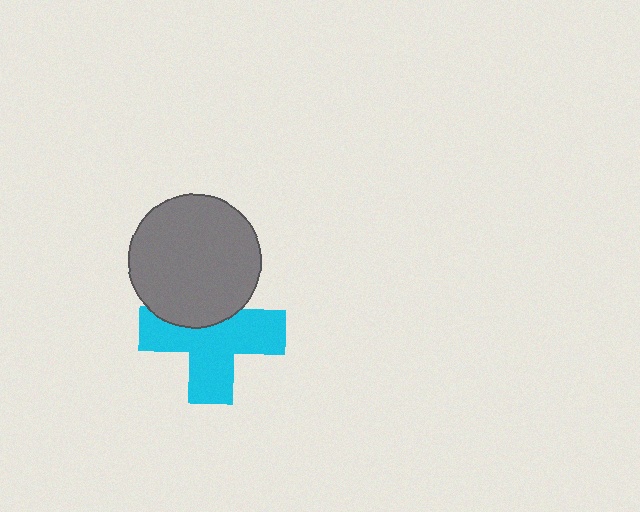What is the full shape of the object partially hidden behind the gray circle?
The partially hidden object is a cyan cross.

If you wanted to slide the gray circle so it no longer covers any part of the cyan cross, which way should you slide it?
Slide it up — that is the most direct way to separate the two shapes.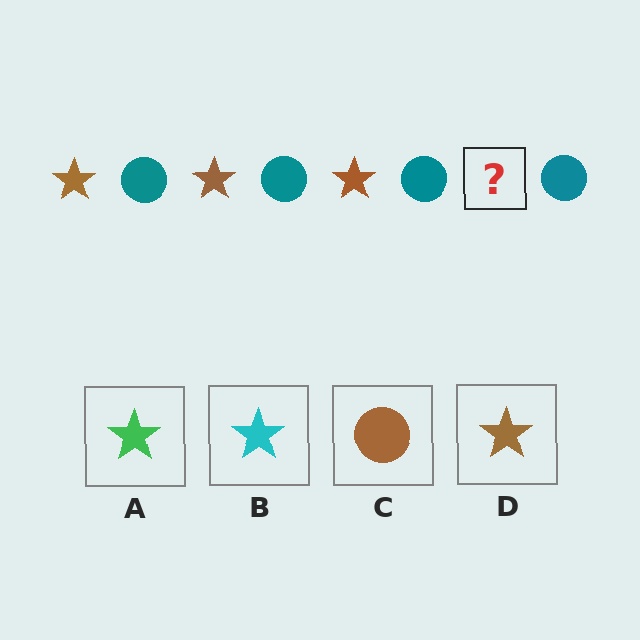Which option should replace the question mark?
Option D.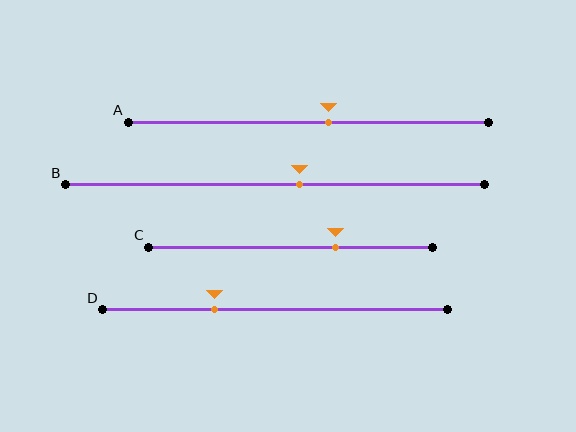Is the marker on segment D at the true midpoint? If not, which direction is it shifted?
No, the marker on segment D is shifted to the left by about 17% of the segment length.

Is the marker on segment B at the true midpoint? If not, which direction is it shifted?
No, the marker on segment B is shifted to the right by about 6% of the segment length.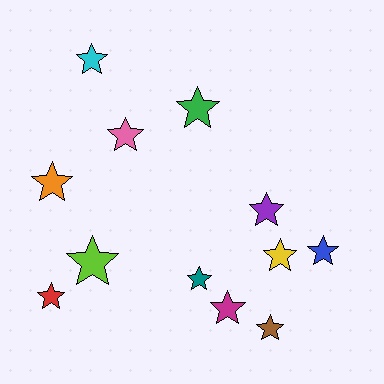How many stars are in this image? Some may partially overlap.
There are 12 stars.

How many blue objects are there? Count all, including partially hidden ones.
There is 1 blue object.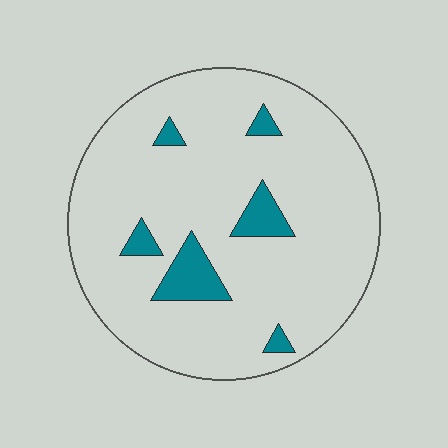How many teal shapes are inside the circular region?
6.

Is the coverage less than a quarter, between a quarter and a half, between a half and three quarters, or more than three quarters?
Less than a quarter.